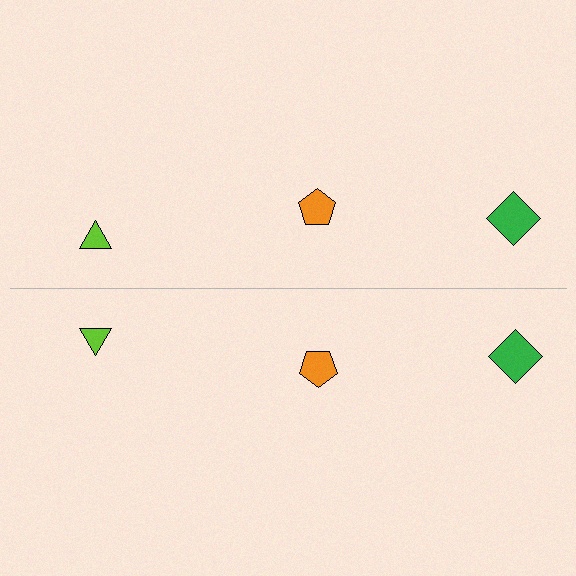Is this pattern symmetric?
Yes, this pattern has bilateral (reflection) symmetry.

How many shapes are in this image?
There are 6 shapes in this image.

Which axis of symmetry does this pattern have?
The pattern has a horizontal axis of symmetry running through the center of the image.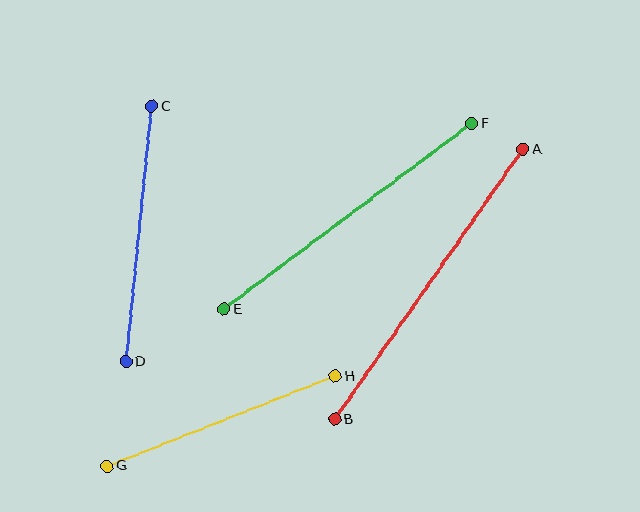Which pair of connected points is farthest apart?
Points A and B are farthest apart.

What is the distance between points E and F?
The distance is approximately 310 pixels.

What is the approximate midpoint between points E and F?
The midpoint is at approximately (348, 217) pixels.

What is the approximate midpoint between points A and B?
The midpoint is at approximately (429, 284) pixels.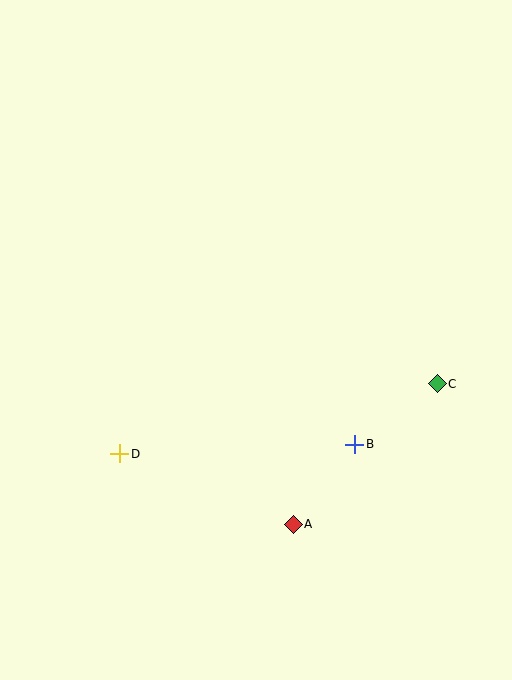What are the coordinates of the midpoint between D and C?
The midpoint between D and C is at (279, 419).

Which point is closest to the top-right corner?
Point C is closest to the top-right corner.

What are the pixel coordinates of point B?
Point B is at (355, 444).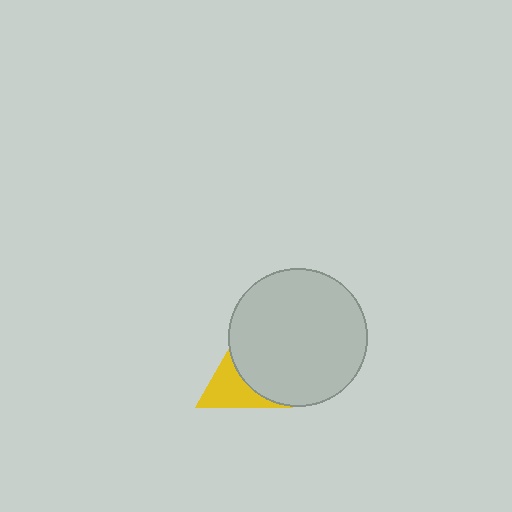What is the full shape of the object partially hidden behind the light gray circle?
The partially hidden object is a yellow triangle.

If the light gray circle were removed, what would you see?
You would see the complete yellow triangle.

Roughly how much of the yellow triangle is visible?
About half of it is visible (roughly 49%).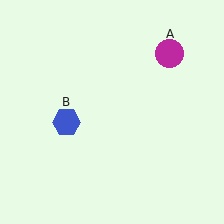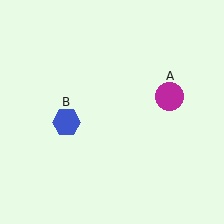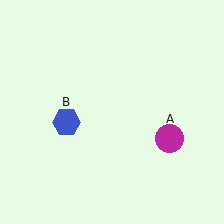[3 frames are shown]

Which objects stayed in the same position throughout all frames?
Blue hexagon (object B) remained stationary.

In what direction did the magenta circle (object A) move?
The magenta circle (object A) moved down.